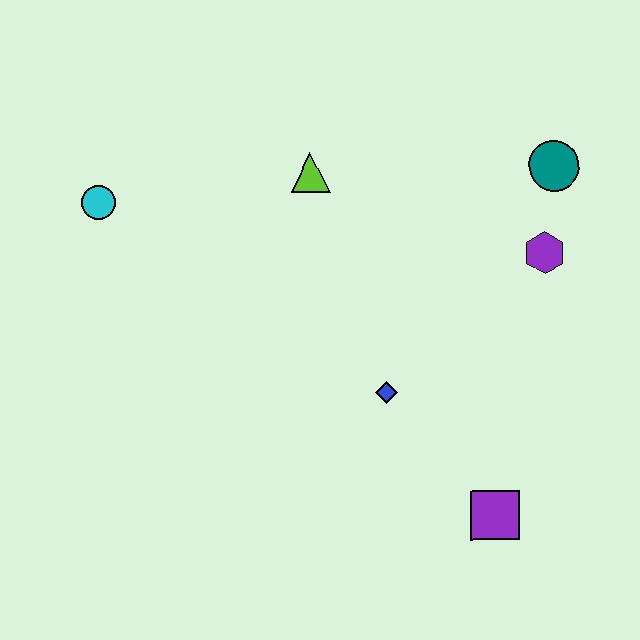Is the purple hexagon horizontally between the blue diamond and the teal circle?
Yes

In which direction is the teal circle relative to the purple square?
The teal circle is above the purple square.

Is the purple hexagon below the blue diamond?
No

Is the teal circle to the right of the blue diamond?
Yes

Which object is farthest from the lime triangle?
The purple square is farthest from the lime triangle.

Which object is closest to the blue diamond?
The purple square is closest to the blue diamond.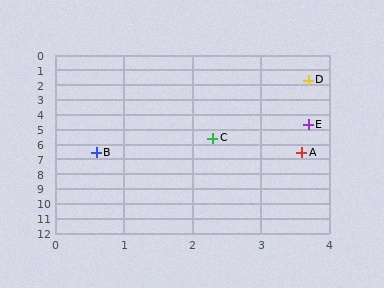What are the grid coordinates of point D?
Point D is at approximately (3.7, 1.7).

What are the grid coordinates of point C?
Point C is at approximately (2.3, 5.6).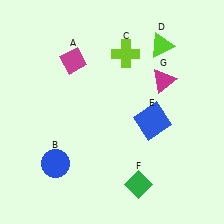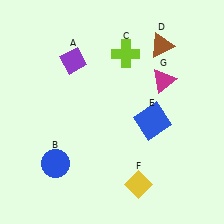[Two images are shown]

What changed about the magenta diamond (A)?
In Image 1, A is magenta. In Image 2, it changed to purple.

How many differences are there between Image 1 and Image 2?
There are 3 differences between the two images.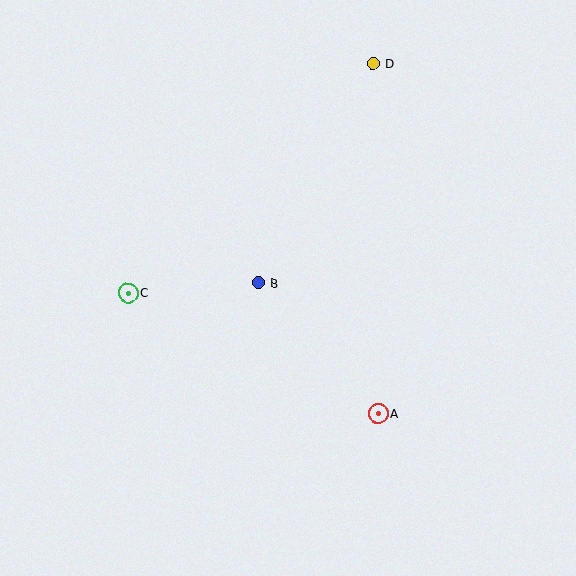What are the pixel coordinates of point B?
Point B is at (259, 283).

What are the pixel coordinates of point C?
Point C is at (128, 293).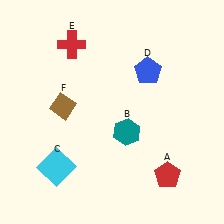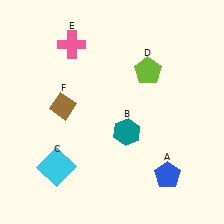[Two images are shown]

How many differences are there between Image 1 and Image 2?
There are 3 differences between the two images.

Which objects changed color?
A changed from red to blue. D changed from blue to lime. E changed from red to pink.